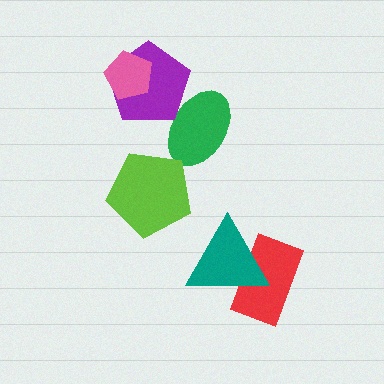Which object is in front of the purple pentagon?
The pink pentagon is in front of the purple pentagon.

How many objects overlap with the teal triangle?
1 object overlaps with the teal triangle.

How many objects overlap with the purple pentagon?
2 objects overlap with the purple pentagon.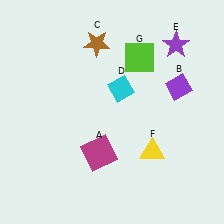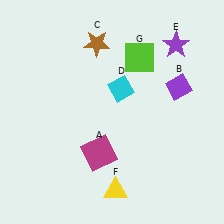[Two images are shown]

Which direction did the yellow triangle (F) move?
The yellow triangle (F) moved down.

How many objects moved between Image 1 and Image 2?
1 object moved between the two images.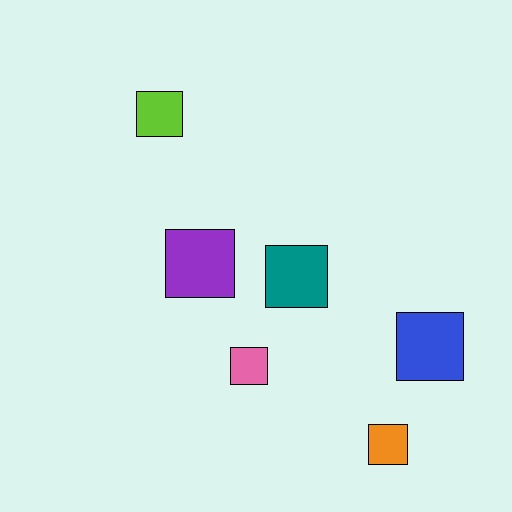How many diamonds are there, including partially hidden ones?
There are no diamonds.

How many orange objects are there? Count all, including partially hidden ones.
There is 1 orange object.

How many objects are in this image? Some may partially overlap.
There are 6 objects.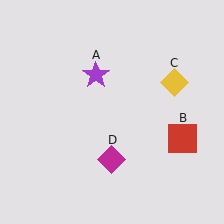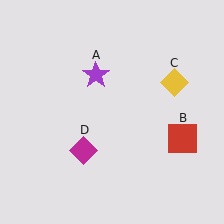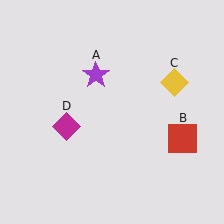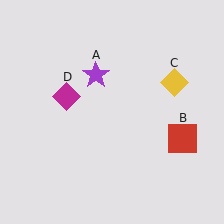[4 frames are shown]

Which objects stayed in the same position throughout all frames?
Purple star (object A) and red square (object B) and yellow diamond (object C) remained stationary.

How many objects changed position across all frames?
1 object changed position: magenta diamond (object D).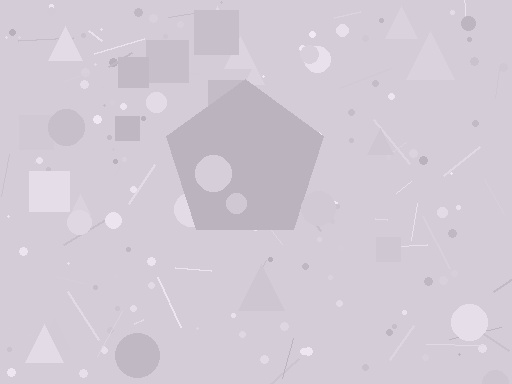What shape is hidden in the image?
A pentagon is hidden in the image.